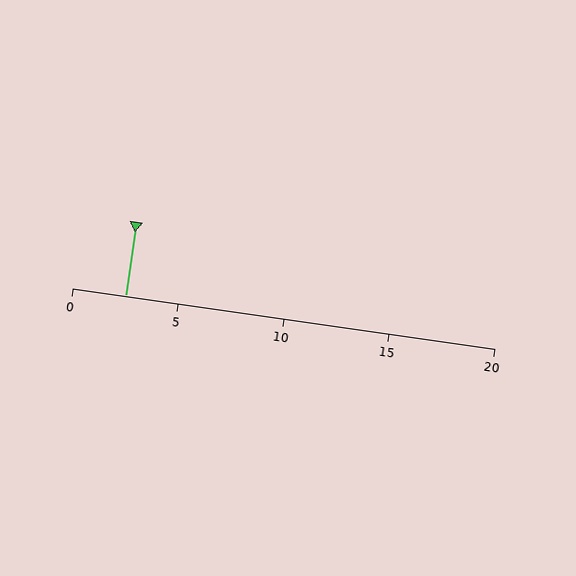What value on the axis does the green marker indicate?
The marker indicates approximately 2.5.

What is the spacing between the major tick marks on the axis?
The major ticks are spaced 5 apart.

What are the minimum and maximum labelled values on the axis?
The axis runs from 0 to 20.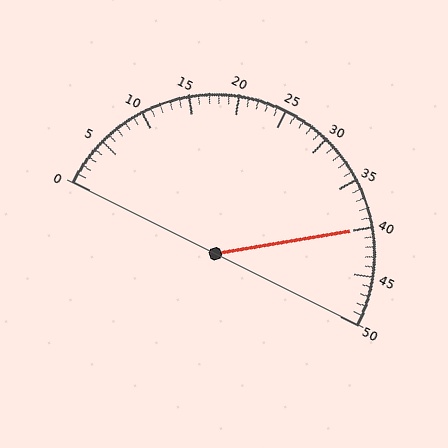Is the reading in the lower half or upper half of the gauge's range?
The reading is in the upper half of the range (0 to 50).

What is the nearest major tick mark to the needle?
The nearest major tick mark is 40.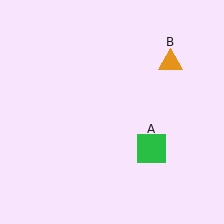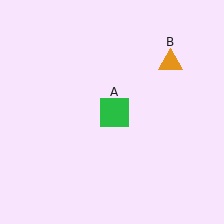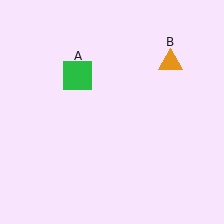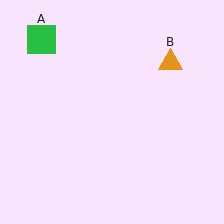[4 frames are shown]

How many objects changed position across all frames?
1 object changed position: green square (object A).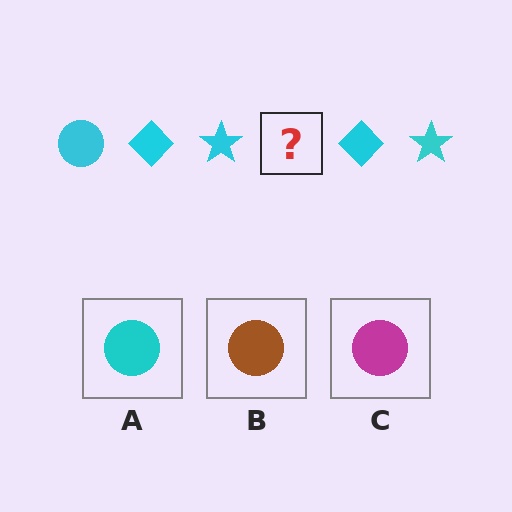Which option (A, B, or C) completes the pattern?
A.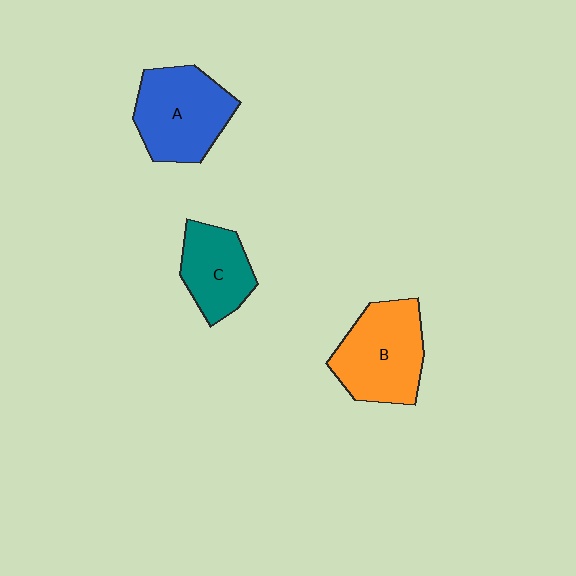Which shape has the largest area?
Shape B (orange).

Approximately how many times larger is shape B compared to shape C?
Approximately 1.4 times.